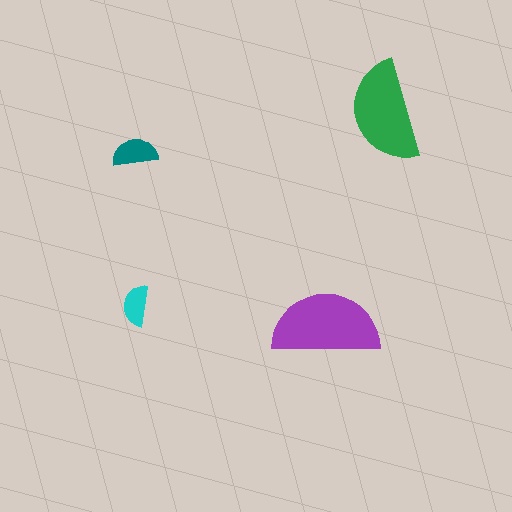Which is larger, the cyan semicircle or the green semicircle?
The green one.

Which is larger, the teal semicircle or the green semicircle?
The green one.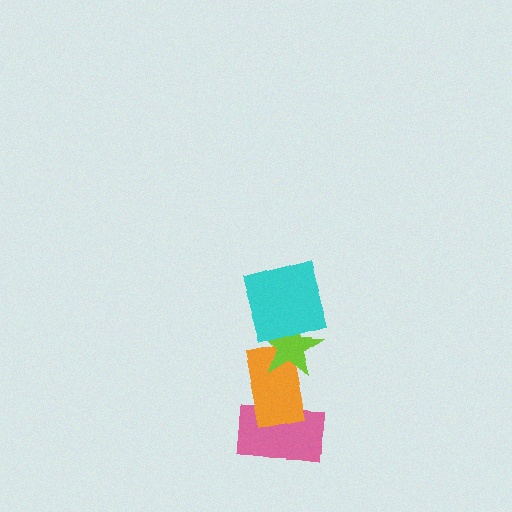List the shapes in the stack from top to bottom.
From top to bottom: the cyan square, the lime star, the orange rectangle, the pink rectangle.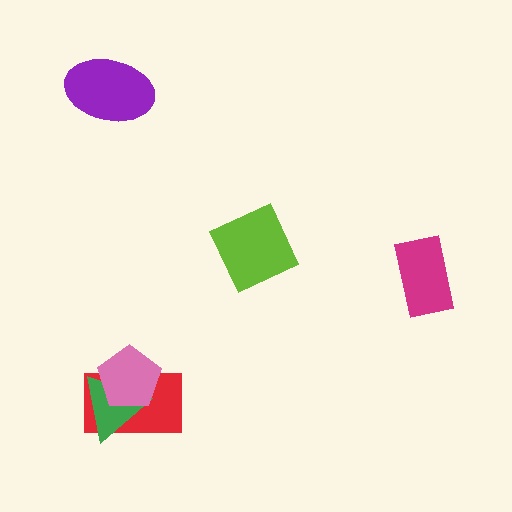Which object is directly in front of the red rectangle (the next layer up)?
The green triangle is directly in front of the red rectangle.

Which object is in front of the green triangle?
The pink pentagon is in front of the green triangle.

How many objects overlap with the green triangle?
2 objects overlap with the green triangle.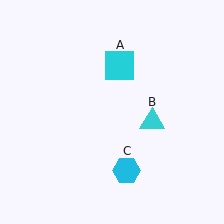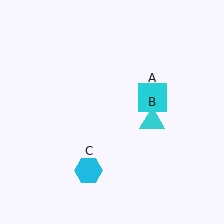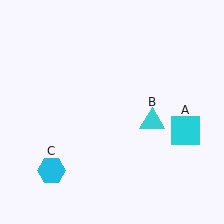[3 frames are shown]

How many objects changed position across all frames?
2 objects changed position: cyan square (object A), cyan hexagon (object C).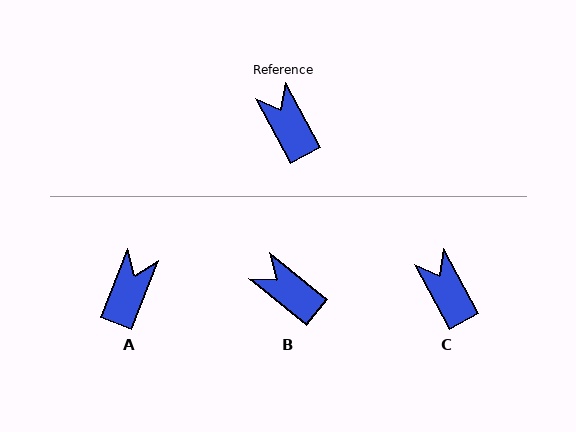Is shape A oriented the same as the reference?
No, it is off by about 49 degrees.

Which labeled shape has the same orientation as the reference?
C.